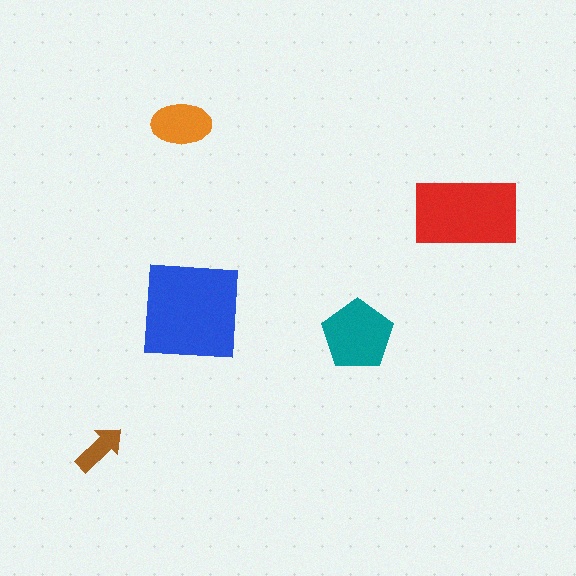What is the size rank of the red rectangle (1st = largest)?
2nd.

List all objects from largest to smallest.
The blue square, the red rectangle, the teal pentagon, the orange ellipse, the brown arrow.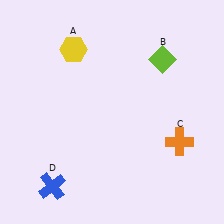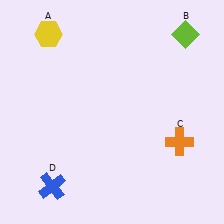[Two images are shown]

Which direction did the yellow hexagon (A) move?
The yellow hexagon (A) moved left.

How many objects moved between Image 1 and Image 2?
2 objects moved between the two images.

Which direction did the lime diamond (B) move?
The lime diamond (B) moved up.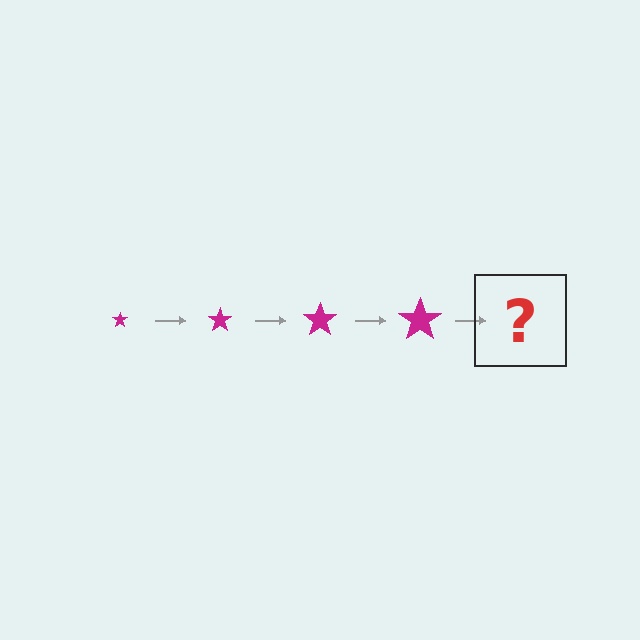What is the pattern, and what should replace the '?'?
The pattern is that the star gets progressively larger each step. The '?' should be a magenta star, larger than the previous one.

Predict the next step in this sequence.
The next step is a magenta star, larger than the previous one.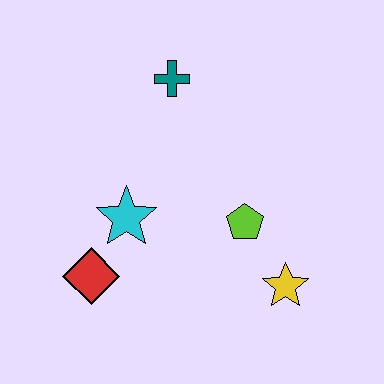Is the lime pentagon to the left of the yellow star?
Yes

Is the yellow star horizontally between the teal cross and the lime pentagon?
No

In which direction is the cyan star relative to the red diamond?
The cyan star is above the red diamond.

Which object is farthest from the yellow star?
The teal cross is farthest from the yellow star.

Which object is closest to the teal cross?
The cyan star is closest to the teal cross.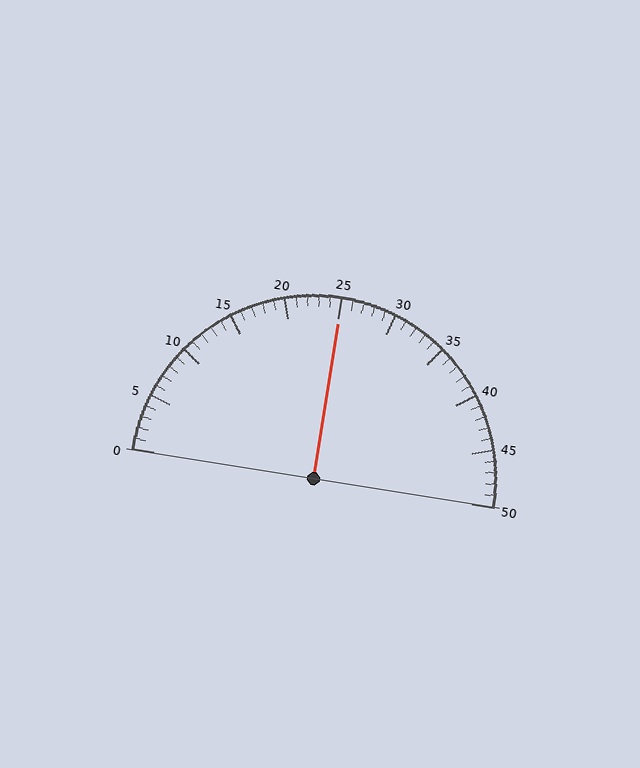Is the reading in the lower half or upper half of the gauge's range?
The reading is in the upper half of the range (0 to 50).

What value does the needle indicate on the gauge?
The needle indicates approximately 25.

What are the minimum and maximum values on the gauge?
The gauge ranges from 0 to 50.